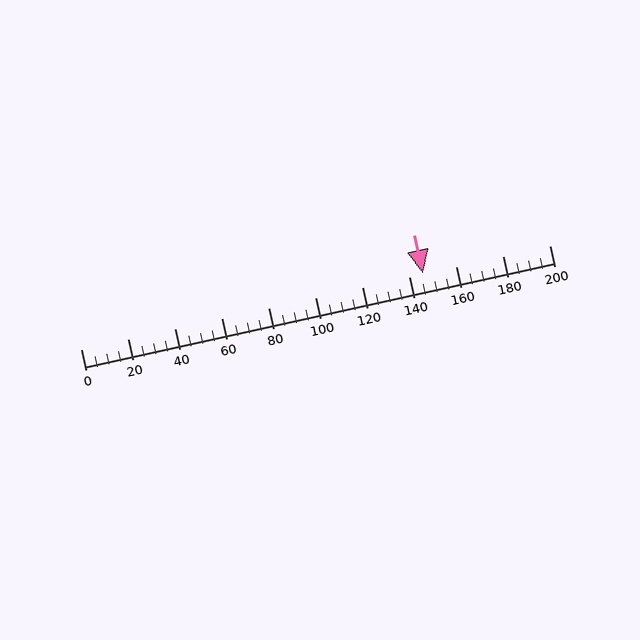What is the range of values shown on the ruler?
The ruler shows values from 0 to 200.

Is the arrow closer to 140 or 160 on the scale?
The arrow is closer to 140.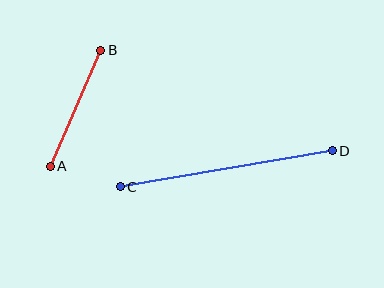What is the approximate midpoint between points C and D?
The midpoint is at approximately (226, 169) pixels.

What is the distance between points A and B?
The distance is approximately 126 pixels.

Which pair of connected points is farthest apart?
Points C and D are farthest apart.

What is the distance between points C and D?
The distance is approximately 215 pixels.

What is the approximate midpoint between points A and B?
The midpoint is at approximately (76, 108) pixels.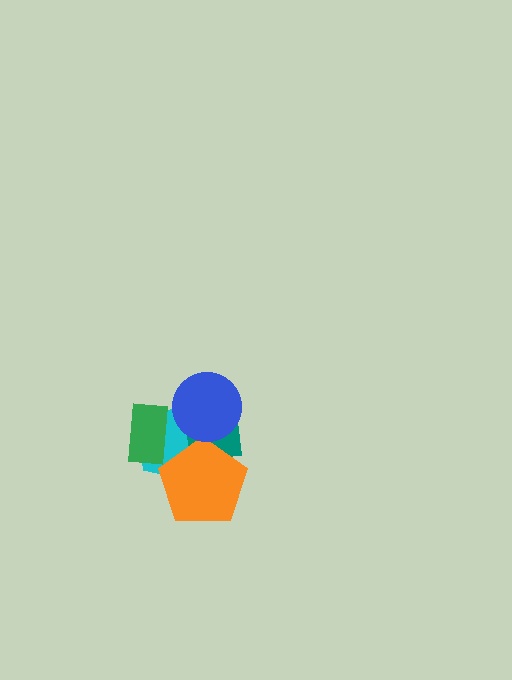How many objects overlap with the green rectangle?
1 object overlaps with the green rectangle.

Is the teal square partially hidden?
Yes, it is partially covered by another shape.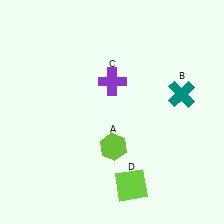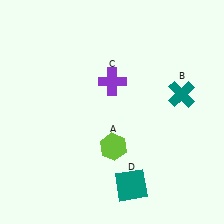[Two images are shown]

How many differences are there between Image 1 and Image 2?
There is 1 difference between the two images.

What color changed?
The square (D) changed from lime in Image 1 to teal in Image 2.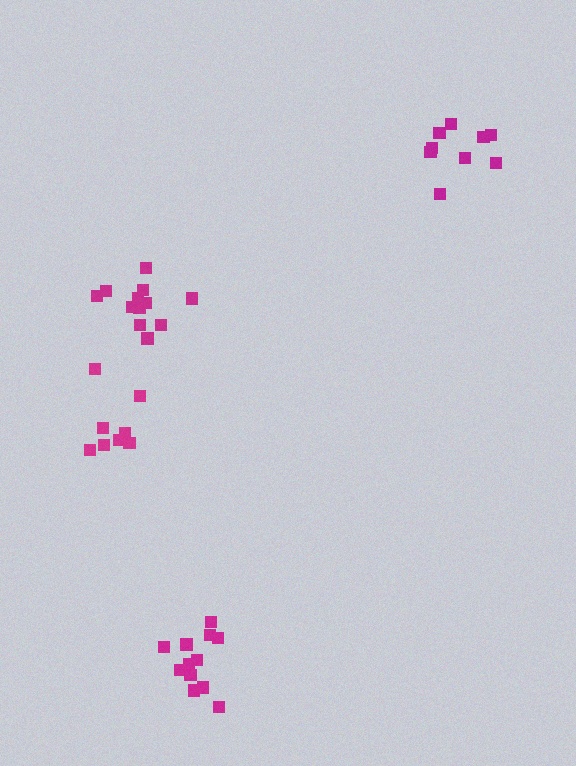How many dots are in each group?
Group 1: 12 dots, Group 2: 9 dots, Group 3: 8 dots, Group 4: 12 dots (41 total).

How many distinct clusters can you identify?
There are 4 distinct clusters.